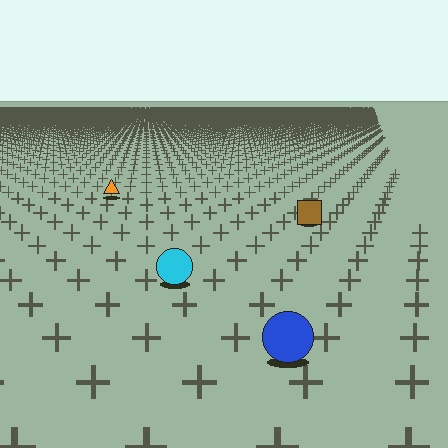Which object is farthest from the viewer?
The orange triangle is farthest from the viewer. It appears smaller and the ground texture around it is denser.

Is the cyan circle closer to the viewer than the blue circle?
No. The blue circle is closer — you can tell from the texture gradient: the ground texture is coarser near it.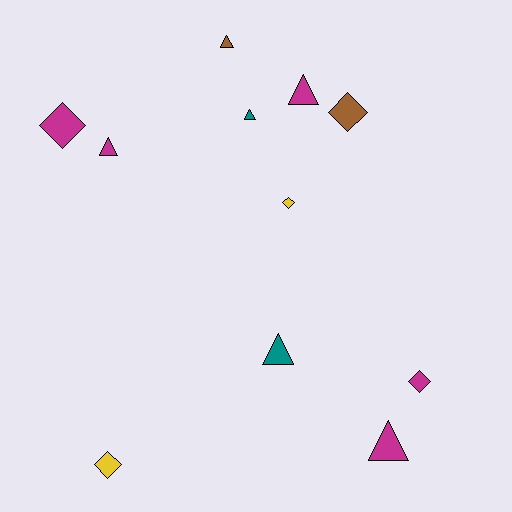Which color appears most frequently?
Magenta, with 5 objects.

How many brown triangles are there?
There is 1 brown triangle.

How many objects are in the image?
There are 11 objects.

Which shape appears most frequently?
Triangle, with 6 objects.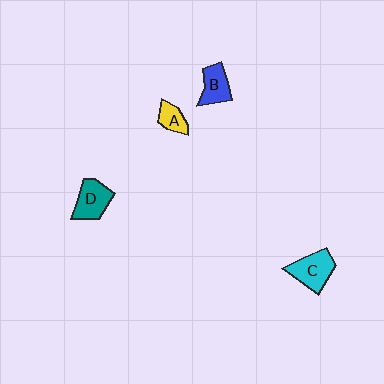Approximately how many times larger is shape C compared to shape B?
Approximately 1.3 times.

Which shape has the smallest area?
Shape A (yellow).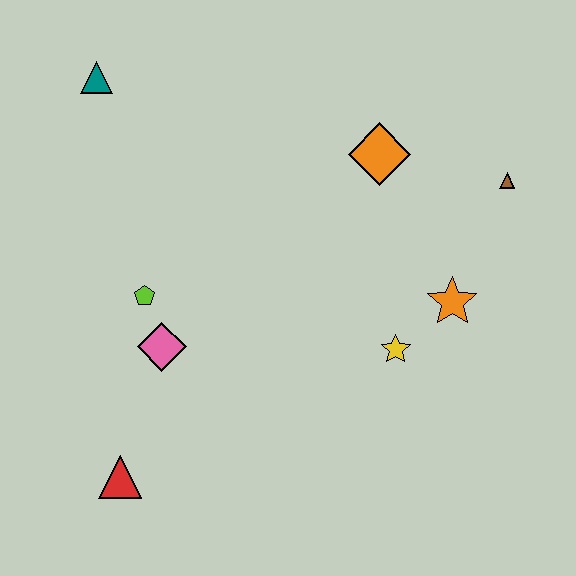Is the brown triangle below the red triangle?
No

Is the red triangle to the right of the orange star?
No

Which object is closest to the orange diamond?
The brown triangle is closest to the orange diamond.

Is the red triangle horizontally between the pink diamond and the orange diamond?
No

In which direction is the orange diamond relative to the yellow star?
The orange diamond is above the yellow star.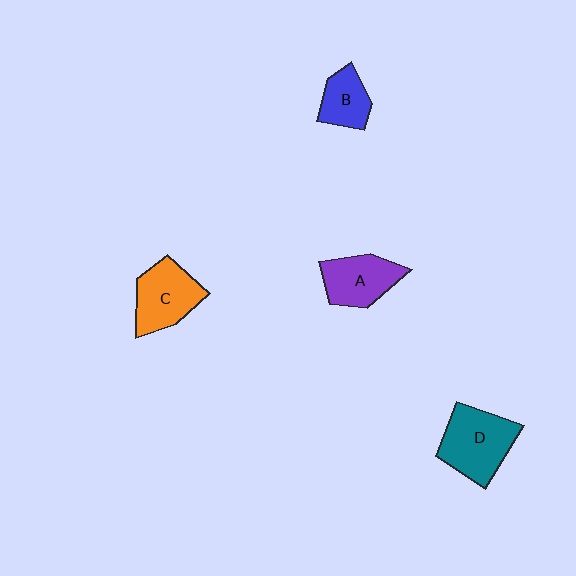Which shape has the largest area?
Shape D (teal).